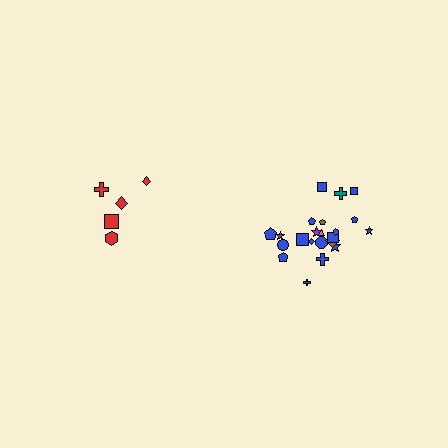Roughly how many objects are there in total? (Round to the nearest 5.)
Roughly 25 objects in total.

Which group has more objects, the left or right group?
The right group.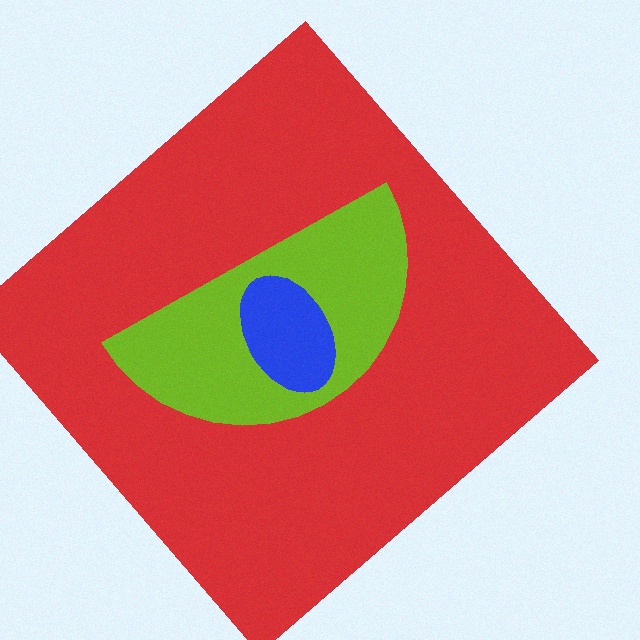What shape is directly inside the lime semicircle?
The blue ellipse.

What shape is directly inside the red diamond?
The lime semicircle.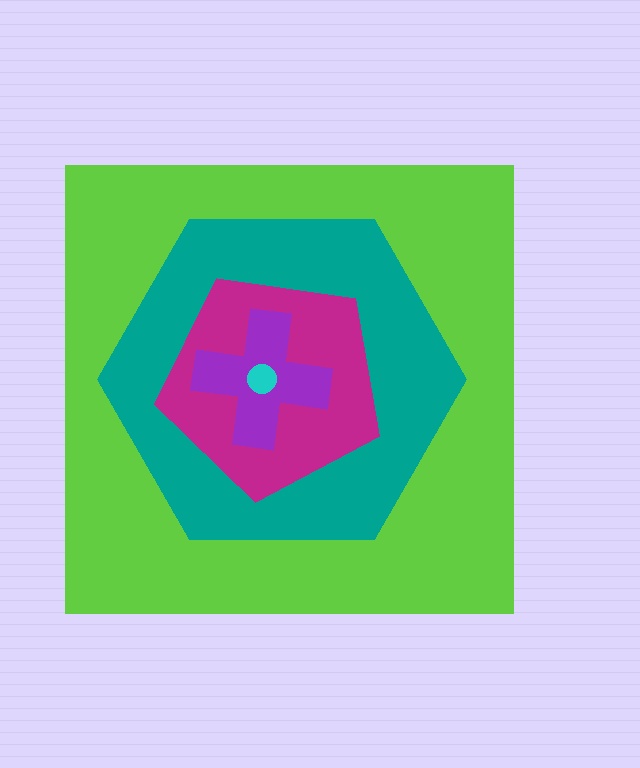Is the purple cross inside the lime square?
Yes.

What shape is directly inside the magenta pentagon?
The purple cross.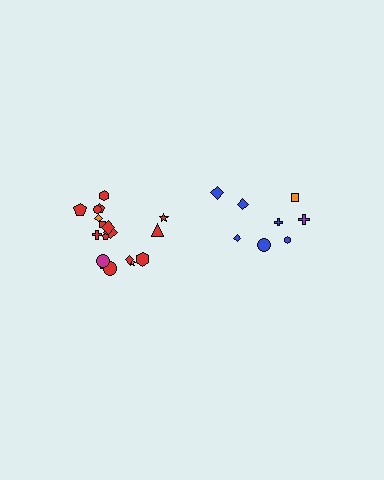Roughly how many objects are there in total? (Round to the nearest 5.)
Roughly 25 objects in total.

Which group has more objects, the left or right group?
The left group.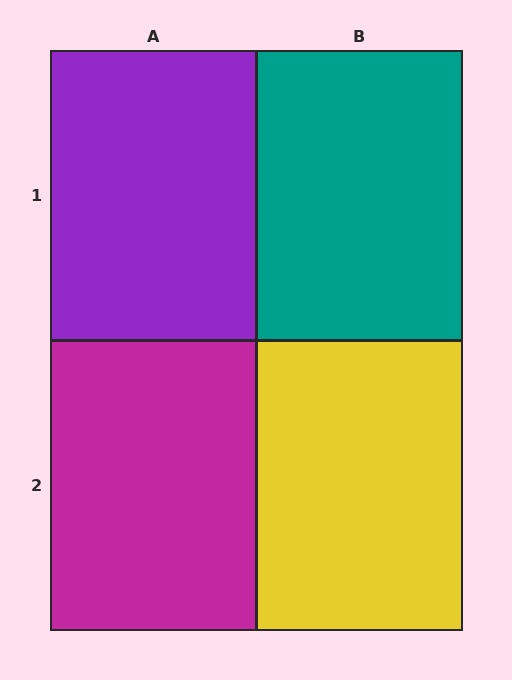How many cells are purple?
1 cell is purple.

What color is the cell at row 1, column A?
Purple.